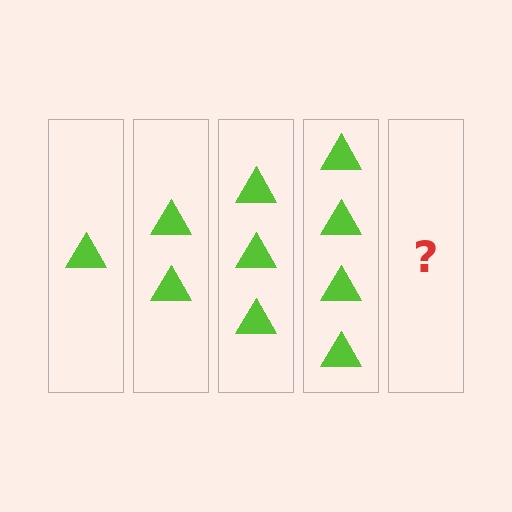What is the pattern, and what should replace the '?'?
The pattern is that each step adds one more triangle. The '?' should be 5 triangles.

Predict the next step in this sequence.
The next step is 5 triangles.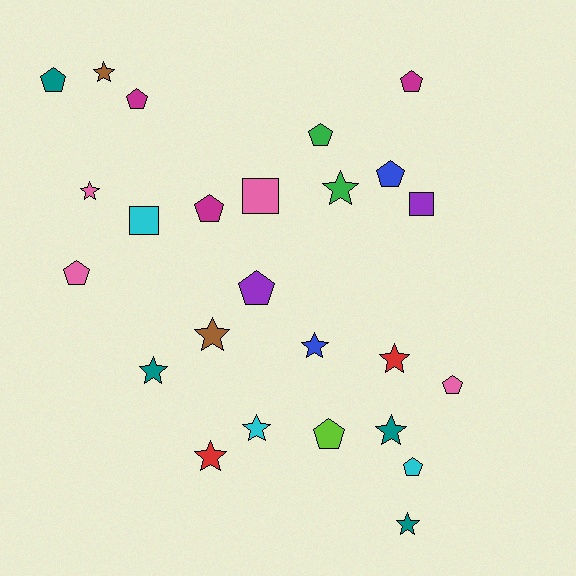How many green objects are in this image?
There are 2 green objects.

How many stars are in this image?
There are 11 stars.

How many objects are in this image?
There are 25 objects.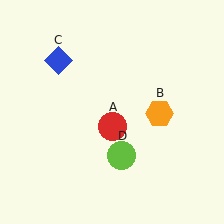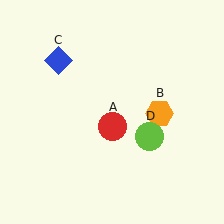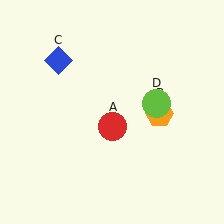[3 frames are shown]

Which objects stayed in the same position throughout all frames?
Red circle (object A) and orange hexagon (object B) and blue diamond (object C) remained stationary.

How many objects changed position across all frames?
1 object changed position: lime circle (object D).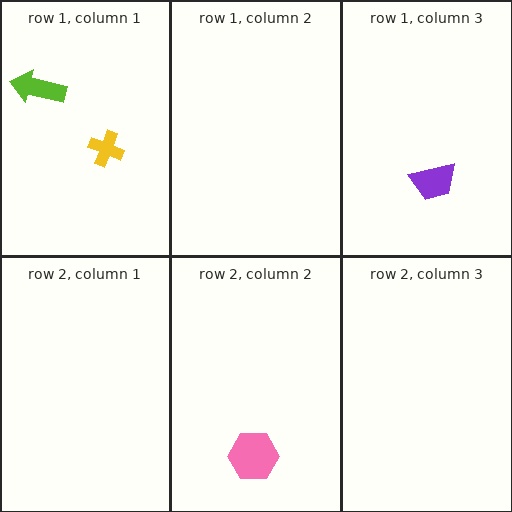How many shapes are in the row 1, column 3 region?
1.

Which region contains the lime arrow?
The row 1, column 1 region.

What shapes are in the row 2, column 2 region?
The pink hexagon.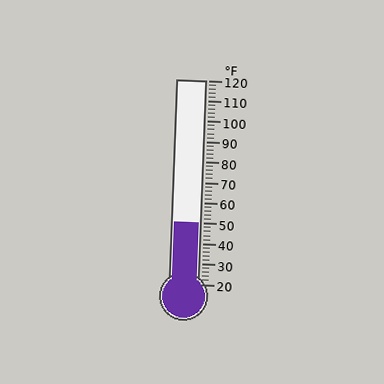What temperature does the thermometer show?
The thermometer shows approximately 50°F.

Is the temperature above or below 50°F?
The temperature is at 50°F.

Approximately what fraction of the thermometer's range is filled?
The thermometer is filled to approximately 30% of its range.